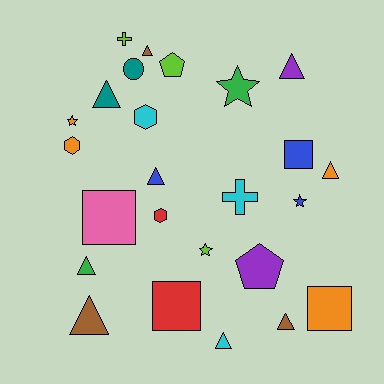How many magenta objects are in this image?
There are no magenta objects.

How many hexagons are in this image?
There are 3 hexagons.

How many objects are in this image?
There are 25 objects.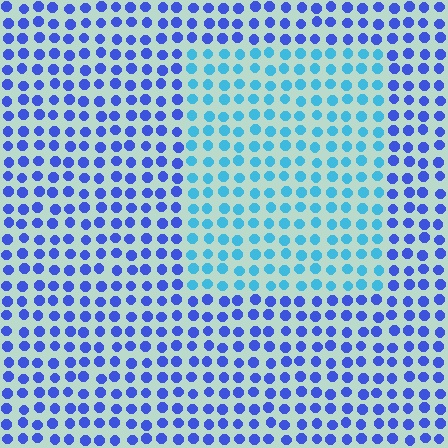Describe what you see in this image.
The image is filled with small blue elements in a uniform arrangement. A rectangle-shaped region is visible where the elements are tinted to a slightly different hue, forming a subtle color boundary.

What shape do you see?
I see a rectangle.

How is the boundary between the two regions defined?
The boundary is defined purely by a slight shift in hue (about 39 degrees). Spacing, size, and orientation are identical on both sides.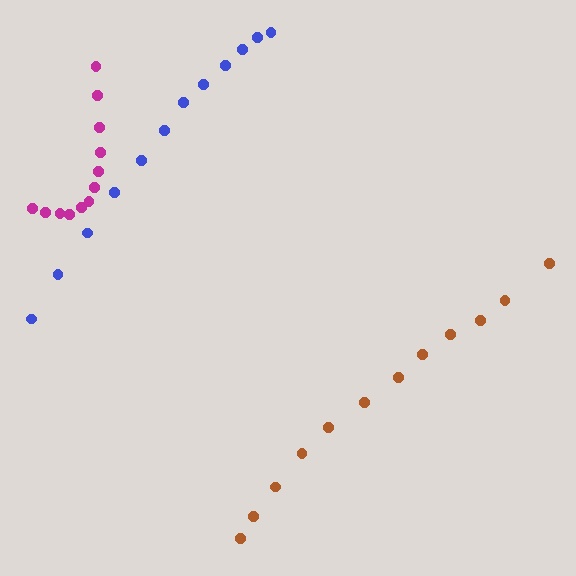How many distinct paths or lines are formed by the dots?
There are 3 distinct paths.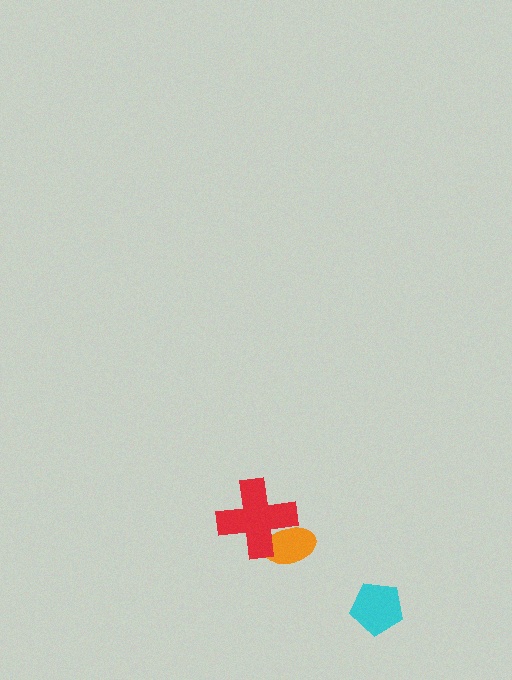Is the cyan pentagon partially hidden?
No, no other shape covers it.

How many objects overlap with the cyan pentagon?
0 objects overlap with the cyan pentagon.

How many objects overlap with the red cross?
1 object overlaps with the red cross.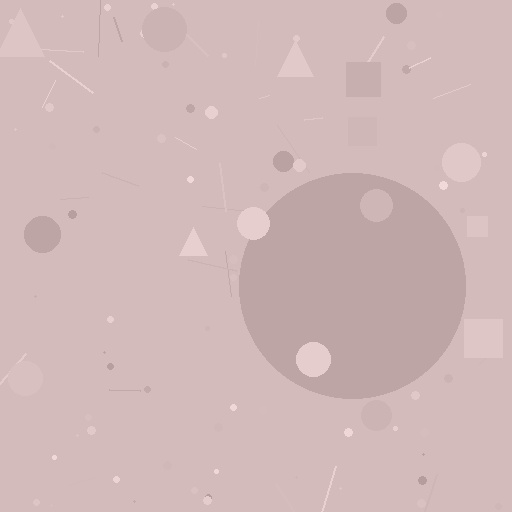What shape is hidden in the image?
A circle is hidden in the image.